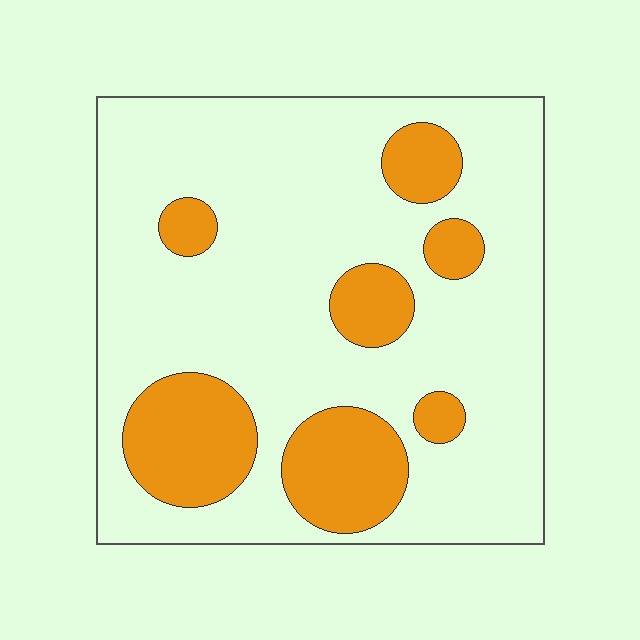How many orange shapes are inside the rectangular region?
7.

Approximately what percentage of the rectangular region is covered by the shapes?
Approximately 25%.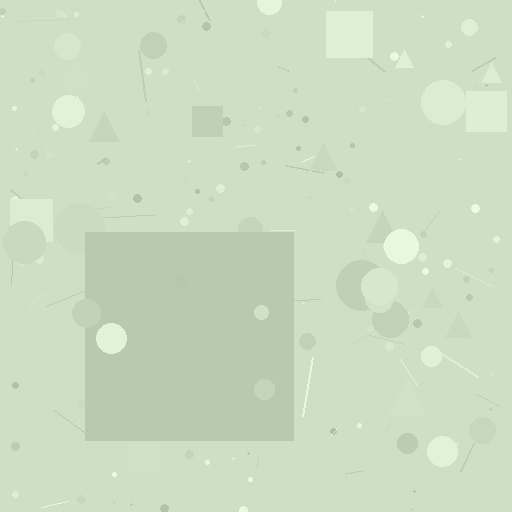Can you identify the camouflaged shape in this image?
The camouflaged shape is a square.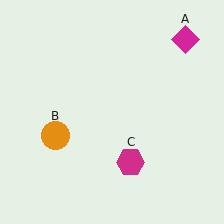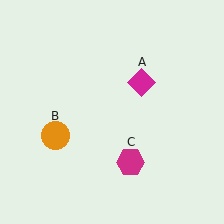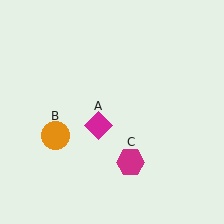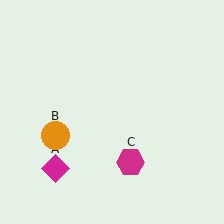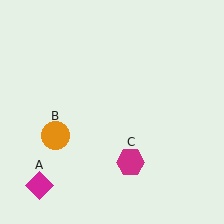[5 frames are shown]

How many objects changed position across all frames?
1 object changed position: magenta diamond (object A).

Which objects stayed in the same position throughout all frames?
Orange circle (object B) and magenta hexagon (object C) remained stationary.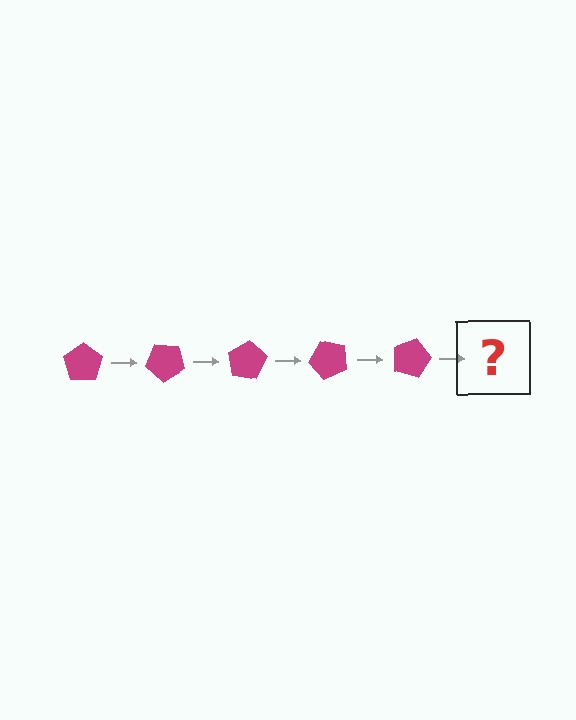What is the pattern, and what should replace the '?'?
The pattern is that the pentagon rotates 40 degrees each step. The '?' should be a magenta pentagon rotated 200 degrees.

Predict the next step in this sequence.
The next step is a magenta pentagon rotated 200 degrees.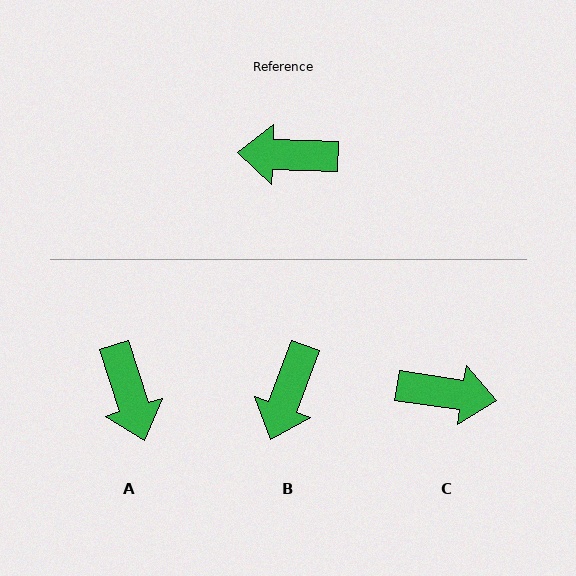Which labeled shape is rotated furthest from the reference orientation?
C, about 174 degrees away.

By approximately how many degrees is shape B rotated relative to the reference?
Approximately 72 degrees counter-clockwise.